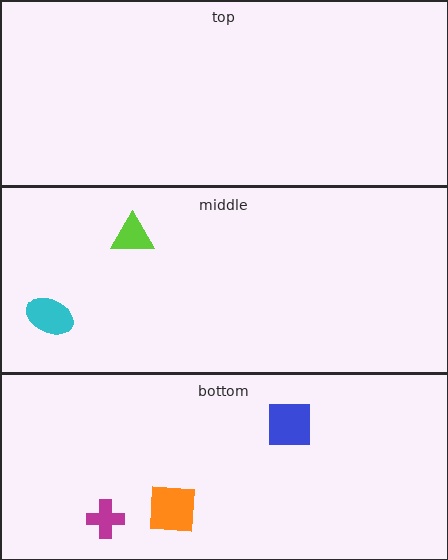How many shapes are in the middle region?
2.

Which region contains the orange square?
The bottom region.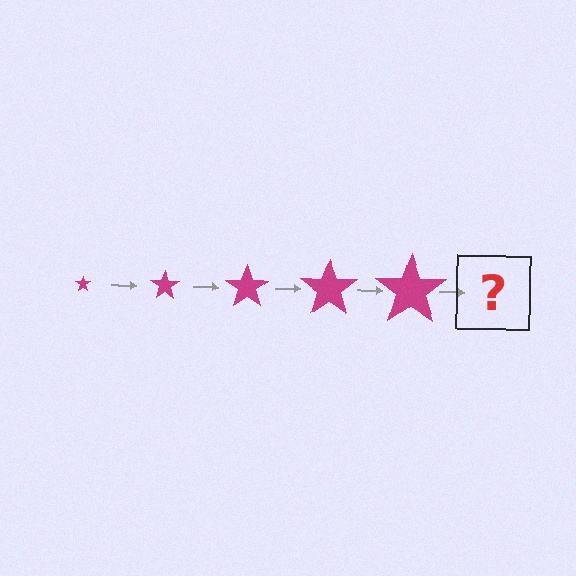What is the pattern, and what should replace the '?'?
The pattern is that the star gets progressively larger each step. The '?' should be a magenta star, larger than the previous one.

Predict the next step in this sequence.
The next step is a magenta star, larger than the previous one.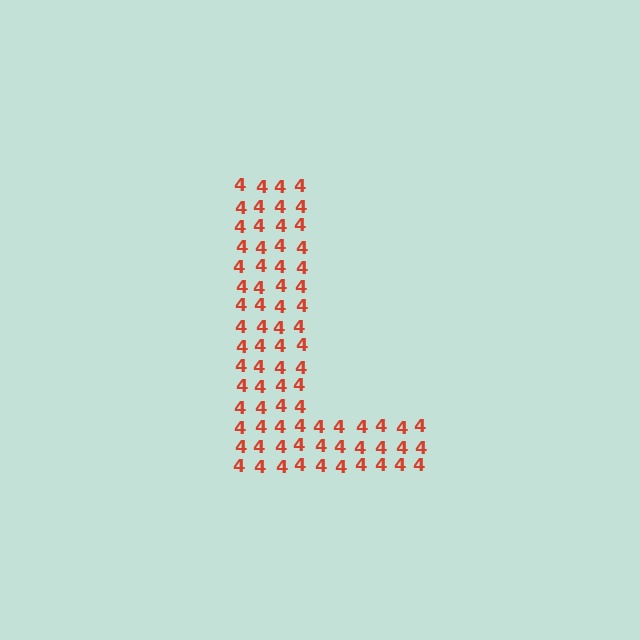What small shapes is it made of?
It is made of small digit 4's.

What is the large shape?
The large shape is the letter L.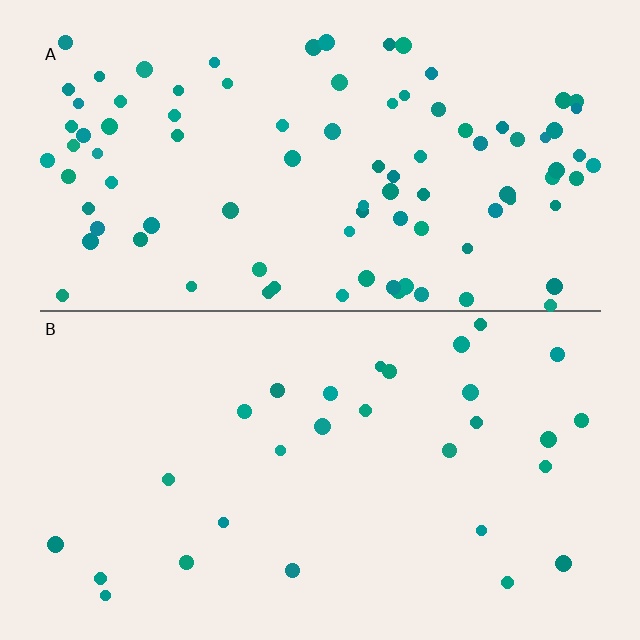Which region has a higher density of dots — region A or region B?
A (the top).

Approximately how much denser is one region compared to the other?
Approximately 3.2× — region A over region B.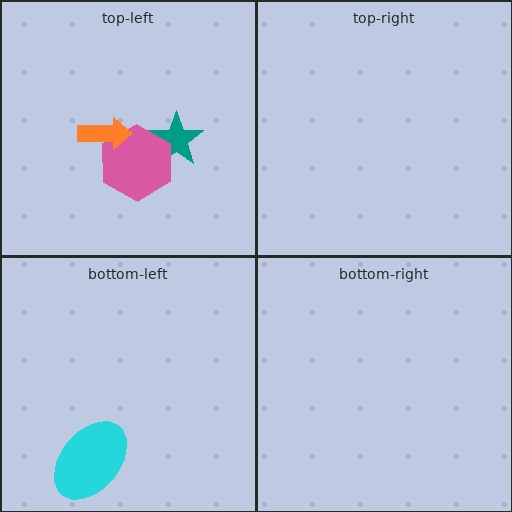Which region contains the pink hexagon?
The top-left region.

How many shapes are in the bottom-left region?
1.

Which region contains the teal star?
The top-left region.